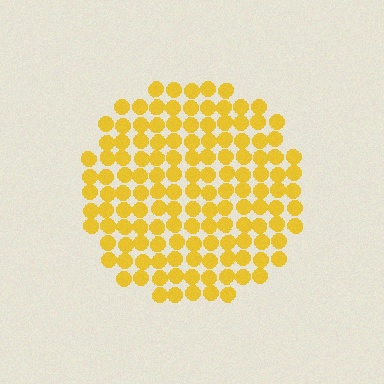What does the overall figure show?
The overall figure shows a circle.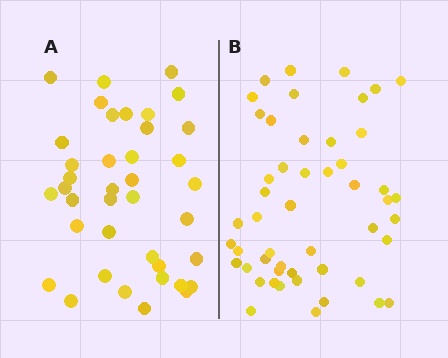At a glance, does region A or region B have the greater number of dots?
Region B (the right region) has more dots.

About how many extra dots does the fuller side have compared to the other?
Region B has roughly 12 or so more dots than region A.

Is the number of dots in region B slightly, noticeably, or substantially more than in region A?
Region B has noticeably more, but not dramatically so. The ratio is roughly 1.3 to 1.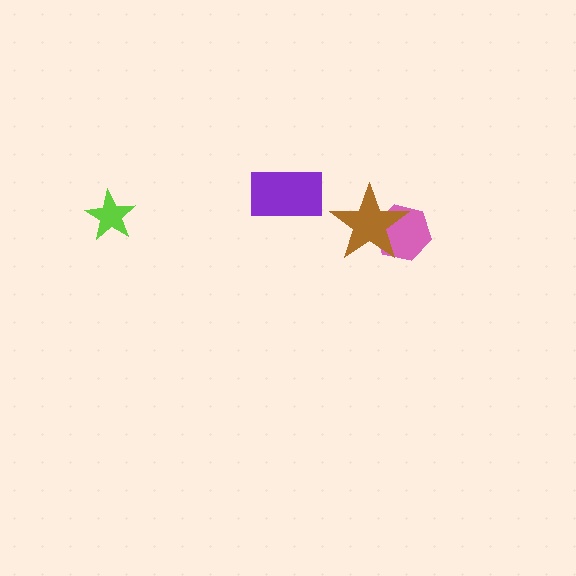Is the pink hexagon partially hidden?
Yes, it is partially covered by another shape.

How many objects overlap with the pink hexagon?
1 object overlaps with the pink hexagon.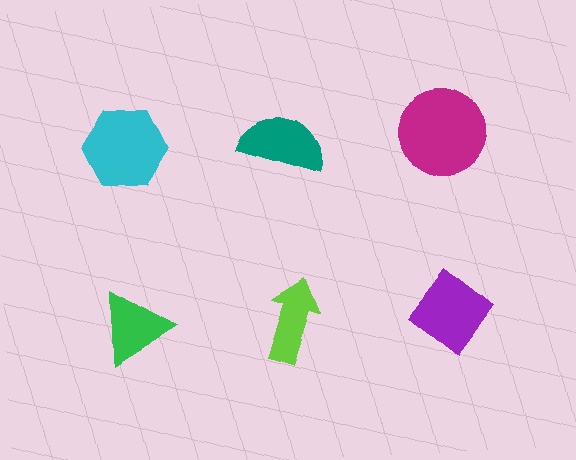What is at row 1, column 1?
A cyan hexagon.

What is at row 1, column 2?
A teal semicircle.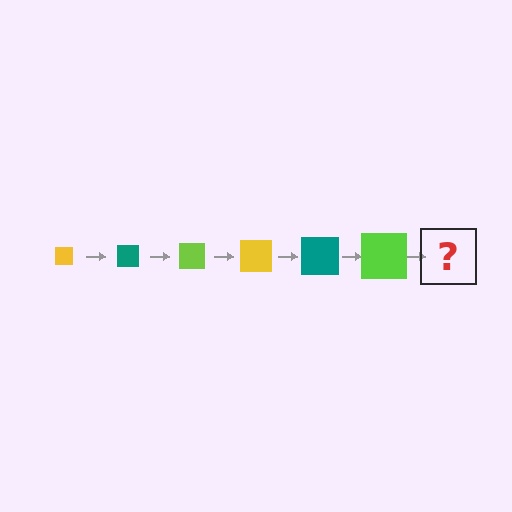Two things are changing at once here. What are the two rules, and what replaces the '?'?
The two rules are that the square grows larger each step and the color cycles through yellow, teal, and lime. The '?' should be a yellow square, larger than the previous one.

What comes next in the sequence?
The next element should be a yellow square, larger than the previous one.